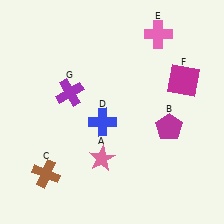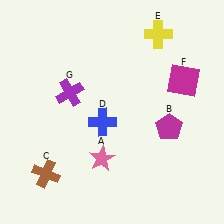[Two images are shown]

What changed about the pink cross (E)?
In Image 1, E is pink. In Image 2, it changed to yellow.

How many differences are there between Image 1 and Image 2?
There is 1 difference between the two images.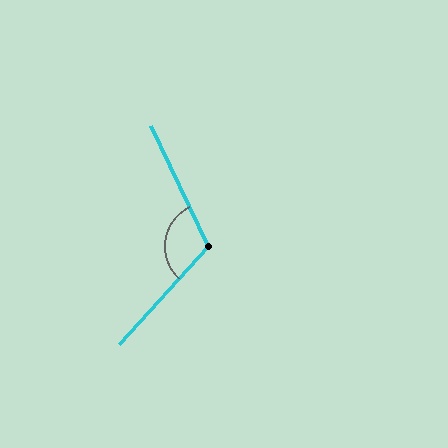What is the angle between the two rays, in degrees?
Approximately 112 degrees.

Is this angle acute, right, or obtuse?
It is obtuse.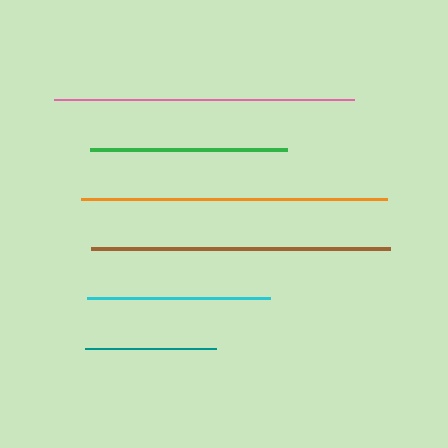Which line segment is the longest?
The orange line is the longest at approximately 306 pixels.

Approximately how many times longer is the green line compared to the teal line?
The green line is approximately 1.5 times the length of the teal line.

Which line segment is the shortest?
The teal line is the shortest at approximately 131 pixels.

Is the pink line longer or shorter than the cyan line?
The pink line is longer than the cyan line.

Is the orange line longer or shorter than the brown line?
The orange line is longer than the brown line.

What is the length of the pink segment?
The pink segment is approximately 300 pixels long.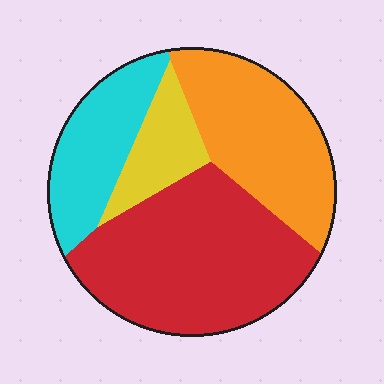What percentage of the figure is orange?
Orange takes up about one quarter (1/4) of the figure.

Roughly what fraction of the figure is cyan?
Cyan takes up about one fifth (1/5) of the figure.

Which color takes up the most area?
Red, at roughly 40%.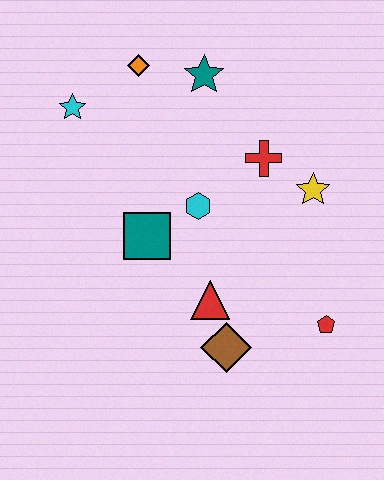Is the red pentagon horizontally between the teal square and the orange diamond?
No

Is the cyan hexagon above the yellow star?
No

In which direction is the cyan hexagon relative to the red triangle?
The cyan hexagon is above the red triangle.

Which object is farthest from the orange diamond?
The red pentagon is farthest from the orange diamond.